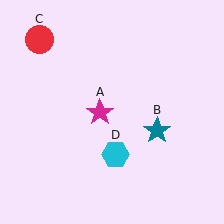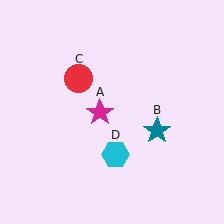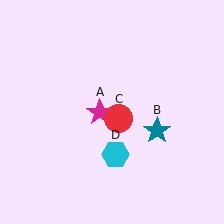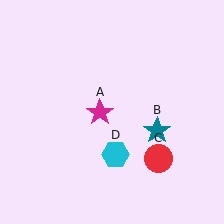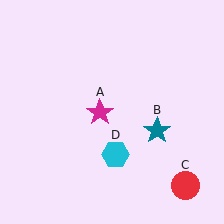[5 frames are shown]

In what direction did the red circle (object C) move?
The red circle (object C) moved down and to the right.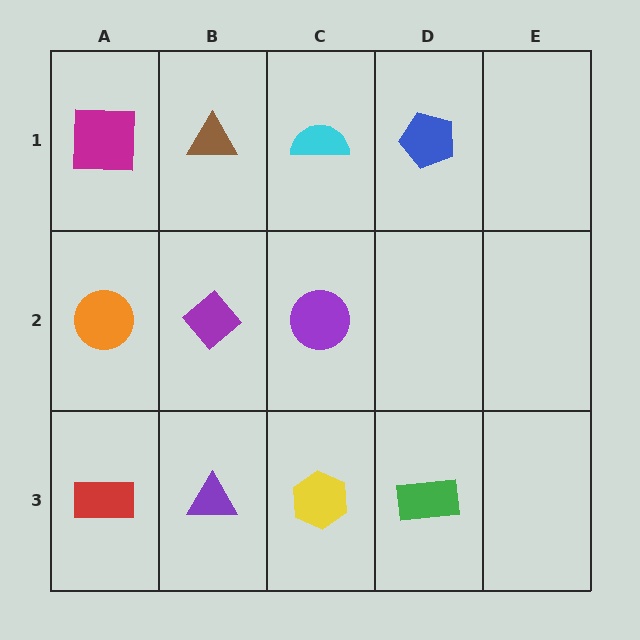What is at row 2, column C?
A purple circle.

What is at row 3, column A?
A red rectangle.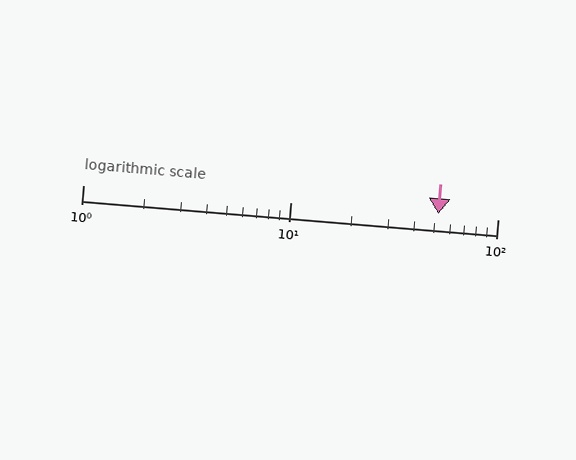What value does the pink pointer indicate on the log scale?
The pointer indicates approximately 52.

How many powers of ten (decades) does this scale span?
The scale spans 2 decades, from 1 to 100.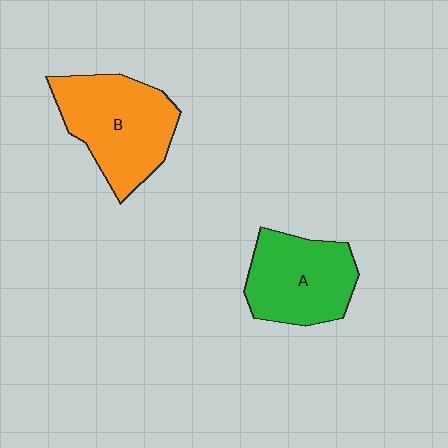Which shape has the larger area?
Shape B (orange).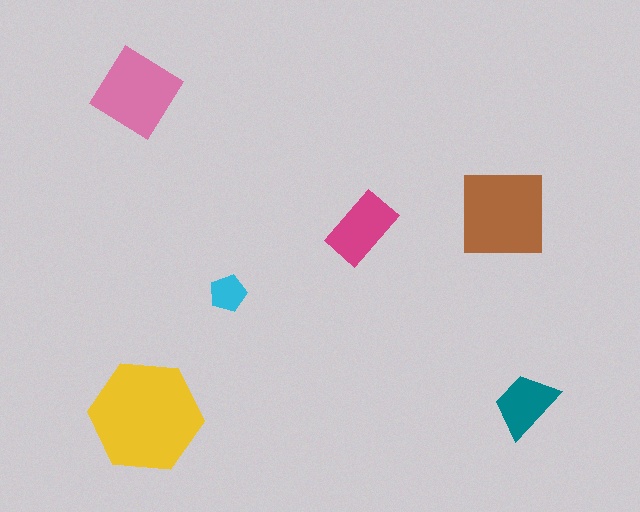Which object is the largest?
The yellow hexagon.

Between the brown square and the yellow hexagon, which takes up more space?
The yellow hexagon.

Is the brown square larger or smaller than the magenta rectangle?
Larger.